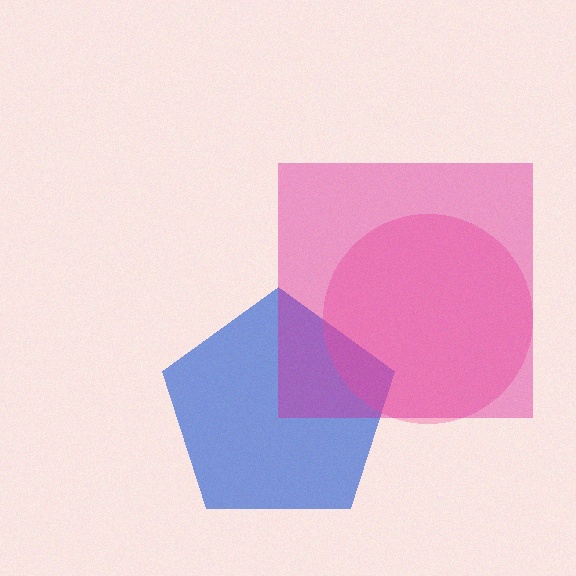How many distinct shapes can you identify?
There are 3 distinct shapes: a blue pentagon, a pink circle, a magenta square.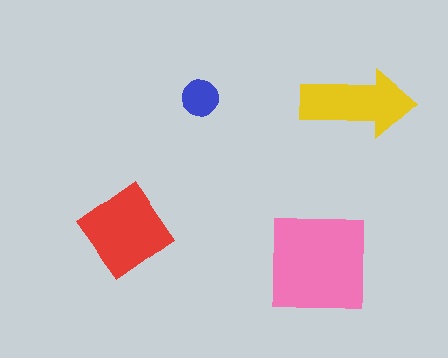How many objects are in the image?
There are 4 objects in the image.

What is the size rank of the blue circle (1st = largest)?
4th.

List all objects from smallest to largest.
The blue circle, the yellow arrow, the red diamond, the pink square.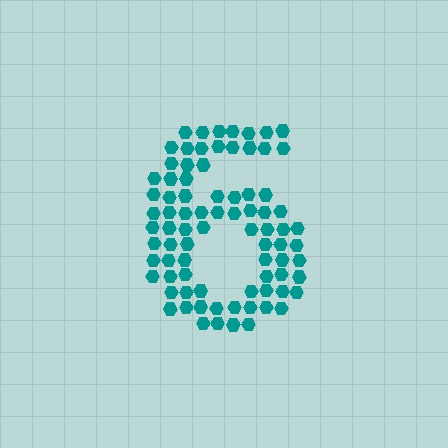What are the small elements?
The small elements are hexagons.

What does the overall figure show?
The overall figure shows the digit 6.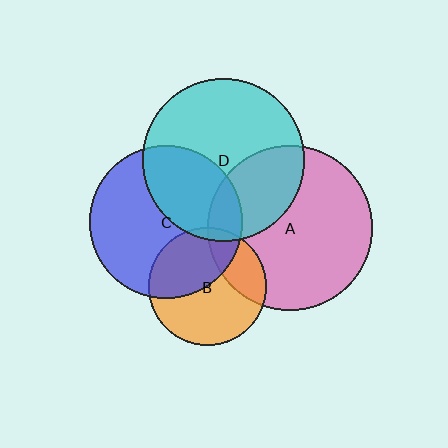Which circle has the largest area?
Circle A (pink).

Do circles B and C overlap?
Yes.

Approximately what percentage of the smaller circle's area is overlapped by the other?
Approximately 40%.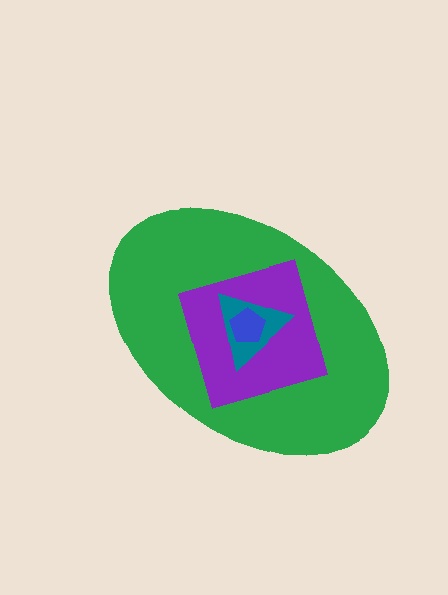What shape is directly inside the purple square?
The teal triangle.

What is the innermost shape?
The blue pentagon.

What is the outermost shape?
The green ellipse.